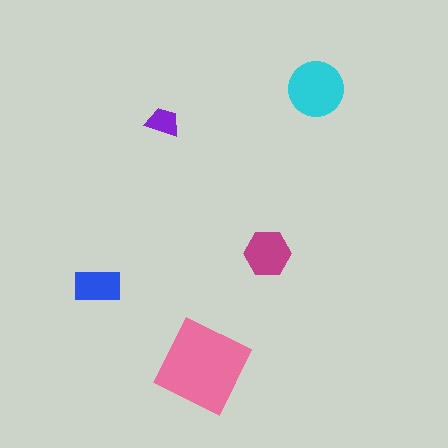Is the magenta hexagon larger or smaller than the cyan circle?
Smaller.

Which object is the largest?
The pink square.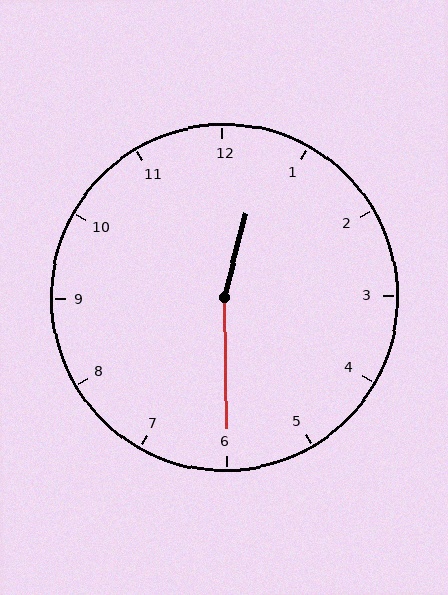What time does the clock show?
12:30.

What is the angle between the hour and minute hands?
Approximately 165 degrees.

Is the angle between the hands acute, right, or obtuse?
It is obtuse.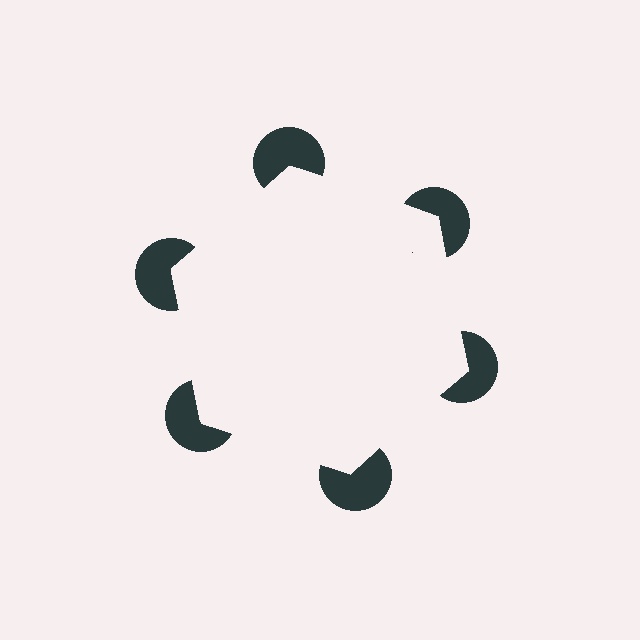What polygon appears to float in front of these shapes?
An illusory hexagon — its edges are inferred from the aligned wedge cuts in the pac-man discs, not physically drawn.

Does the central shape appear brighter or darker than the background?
It typically appears slightly brighter than the background, even though no actual brightness change is drawn.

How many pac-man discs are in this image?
There are 6 — one at each vertex of the illusory hexagon.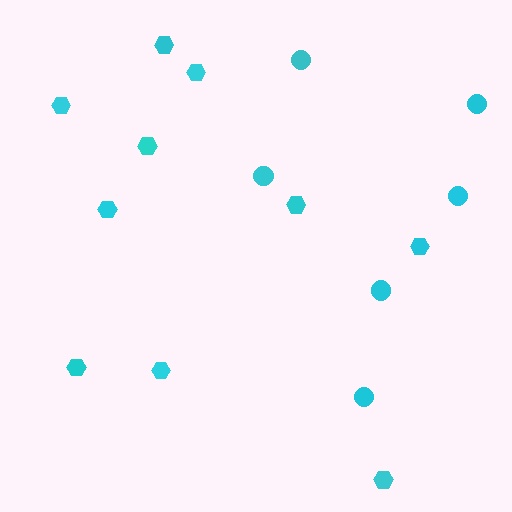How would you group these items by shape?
There are 2 groups: one group of circles (6) and one group of hexagons (10).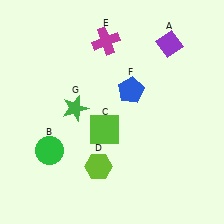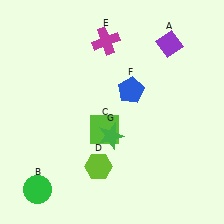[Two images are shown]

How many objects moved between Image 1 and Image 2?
2 objects moved between the two images.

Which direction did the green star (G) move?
The green star (G) moved right.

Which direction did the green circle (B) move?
The green circle (B) moved down.